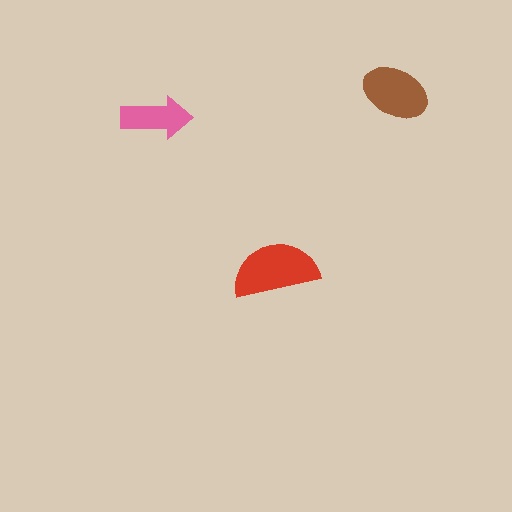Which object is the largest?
The red semicircle.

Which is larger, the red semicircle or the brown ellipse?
The red semicircle.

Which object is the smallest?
The pink arrow.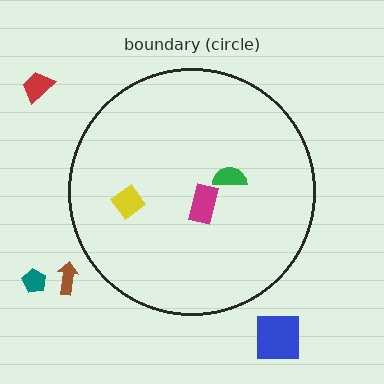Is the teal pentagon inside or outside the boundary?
Outside.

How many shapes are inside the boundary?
3 inside, 4 outside.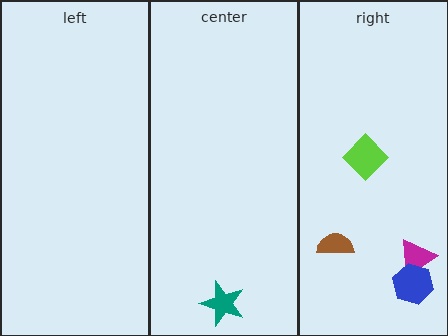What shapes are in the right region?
The magenta triangle, the blue hexagon, the brown semicircle, the lime diamond.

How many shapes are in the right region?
4.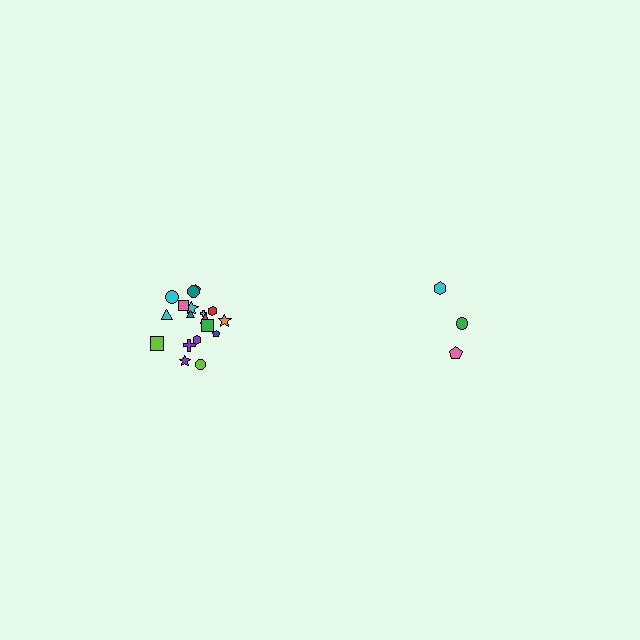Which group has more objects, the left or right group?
The left group.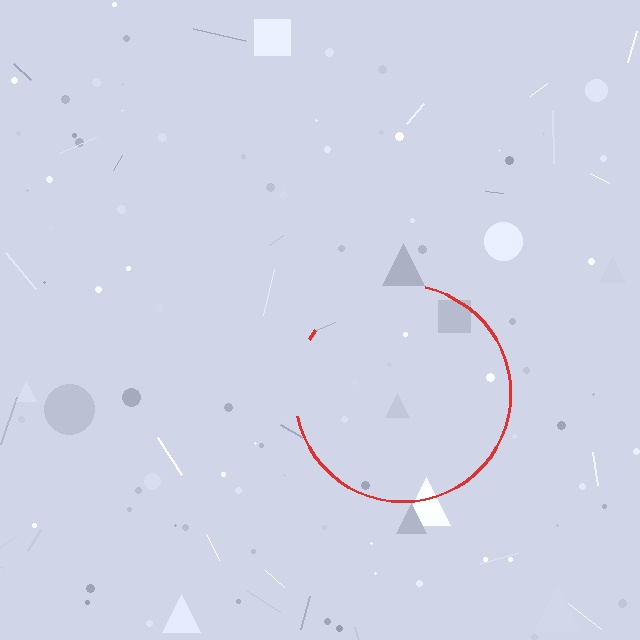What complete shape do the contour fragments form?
The contour fragments form a circle.